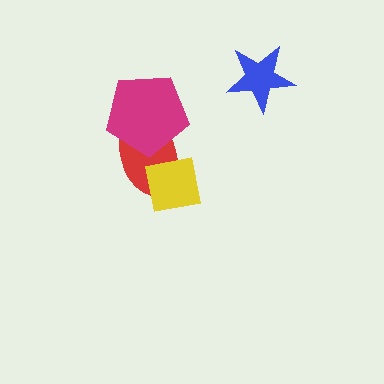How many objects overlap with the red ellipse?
2 objects overlap with the red ellipse.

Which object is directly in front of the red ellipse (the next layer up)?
The magenta pentagon is directly in front of the red ellipse.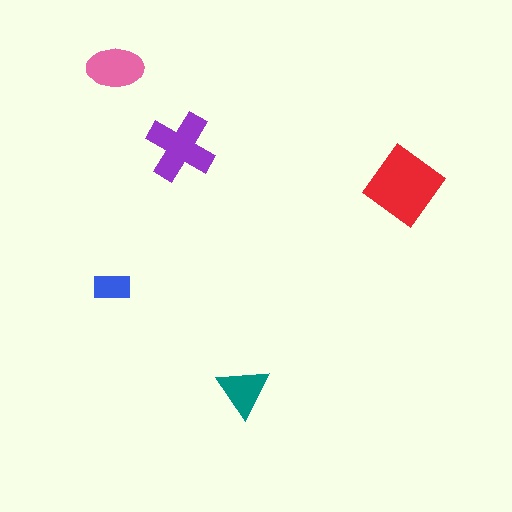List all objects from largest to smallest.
The red diamond, the purple cross, the pink ellipse, the teal triangle, the blue rectangle.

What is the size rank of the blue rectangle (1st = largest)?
5th.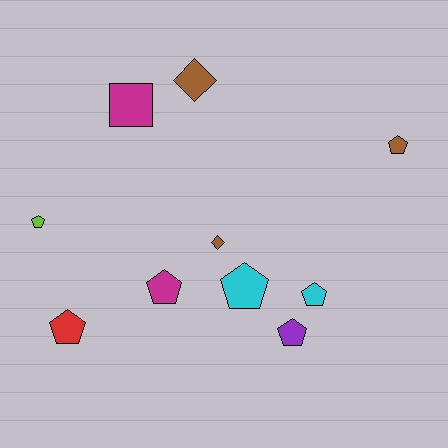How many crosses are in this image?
There are no crosses.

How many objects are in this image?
There are 10 objects.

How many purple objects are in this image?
There is 1 purple object.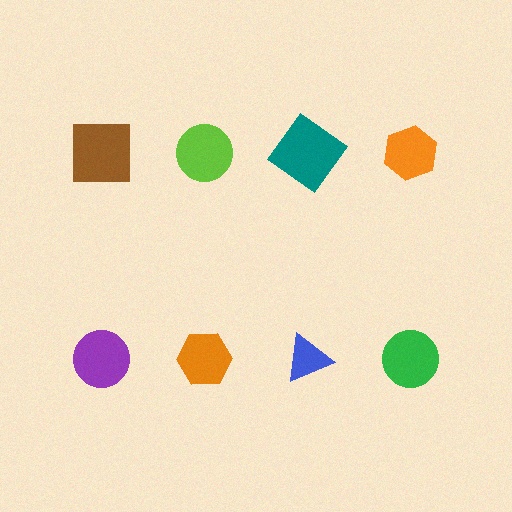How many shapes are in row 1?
4 shapes.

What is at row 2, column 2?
An orange hexagon.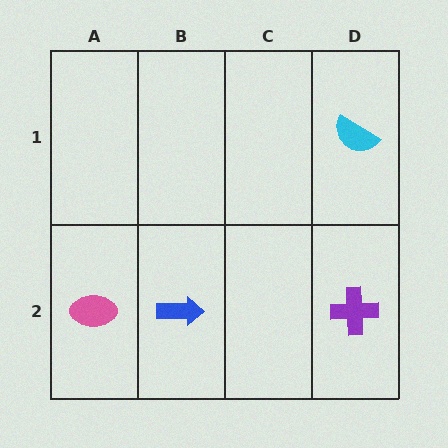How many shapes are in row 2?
3 shapes.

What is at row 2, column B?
A blue arrow.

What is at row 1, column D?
A cyan semicircle.